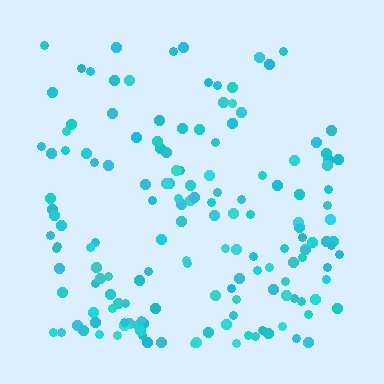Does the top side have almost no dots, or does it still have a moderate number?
Still a moderate number, just noticeably fewer than the bottom.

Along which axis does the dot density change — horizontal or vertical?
Vertical.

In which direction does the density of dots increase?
From top to bottom, with the bottom side densest.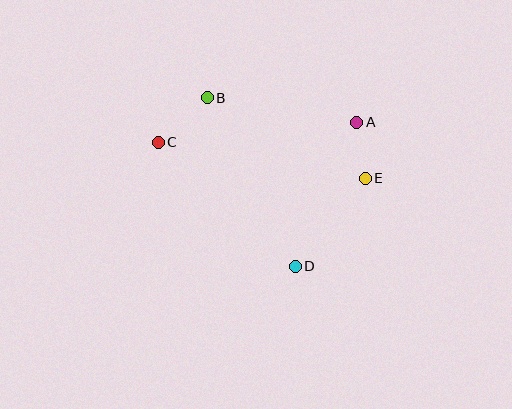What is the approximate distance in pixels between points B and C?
The distance between B and C is approximately 66 pixels.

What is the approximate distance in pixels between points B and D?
The distance between B and D is approximately 190 pixels.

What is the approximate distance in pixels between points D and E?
The distance between D and E is approximately 112 pixels.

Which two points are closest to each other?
Points A and E are closest to each other.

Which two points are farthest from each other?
Points C and E are farthest from each other.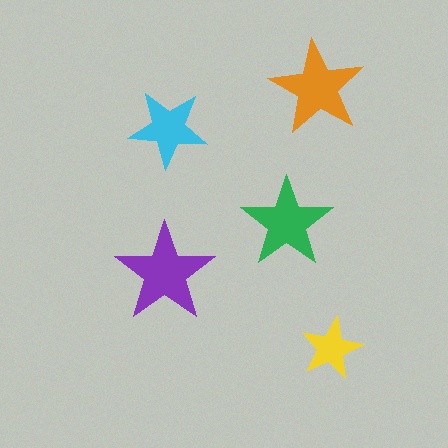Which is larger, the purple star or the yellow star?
The purple one.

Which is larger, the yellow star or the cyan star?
The cyan one.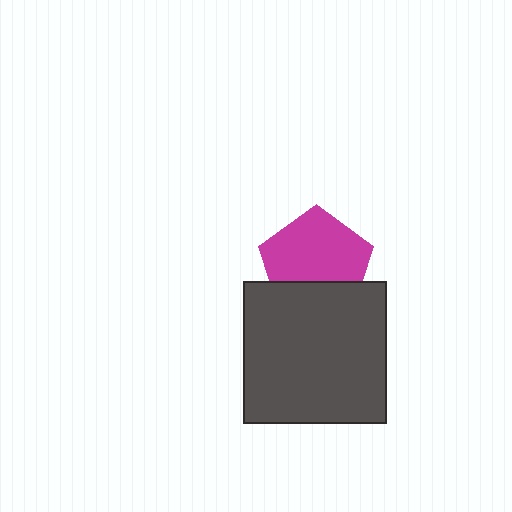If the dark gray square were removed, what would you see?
You would see the complete magenta pentagon.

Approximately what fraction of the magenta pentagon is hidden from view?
Roughly 31% of the magenta pentagon is hidden behind the dark gray square.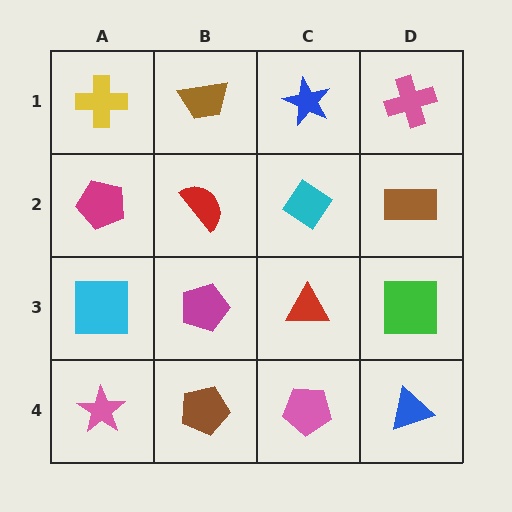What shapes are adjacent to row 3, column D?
A brown rectangle (row 2, column D), a blue triangle (row 4, column D), a red triangle (row 3, column C).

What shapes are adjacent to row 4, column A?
A cyan square (row 3, column A), a brown pentagon (row 4, column B).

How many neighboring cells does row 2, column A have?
3.